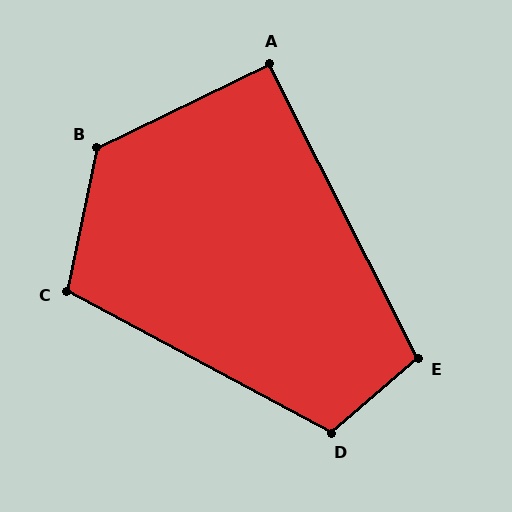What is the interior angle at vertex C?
Approximately 106 degrees (obtuse).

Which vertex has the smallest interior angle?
A, at approximately 91 degrees.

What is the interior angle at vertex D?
Approximately 111 degrees (obtuse).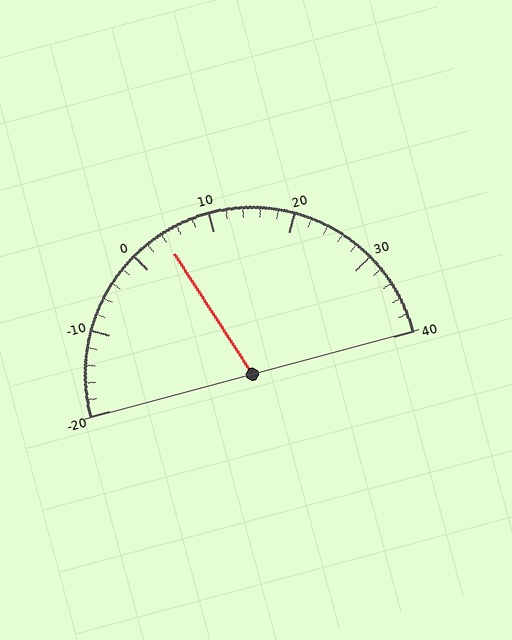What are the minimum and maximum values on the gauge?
The gauge ranges from -20 to 40.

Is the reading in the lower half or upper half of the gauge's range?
The reading is in the lower half of the range (-20 to 40).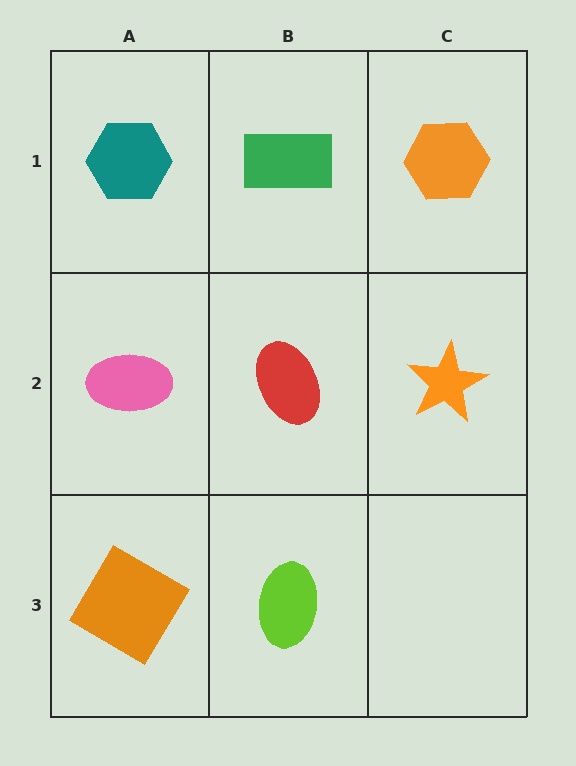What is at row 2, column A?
A pink ellipse.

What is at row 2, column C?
An orange star.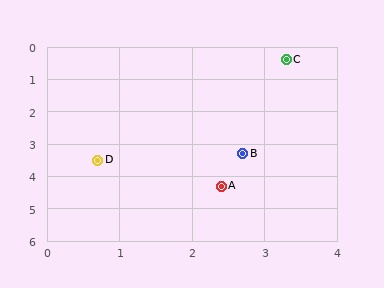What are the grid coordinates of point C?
Point C is at approximately (3.3, 0.4).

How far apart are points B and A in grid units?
Points B and A are about 1.0 grid units apart.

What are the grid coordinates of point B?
Point B is at approximately (2.7, 3.3).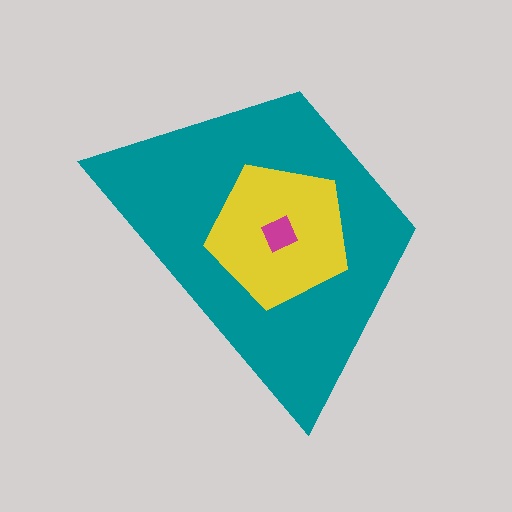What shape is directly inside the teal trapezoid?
The yellow pentagon.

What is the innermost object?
The magenta diamond.